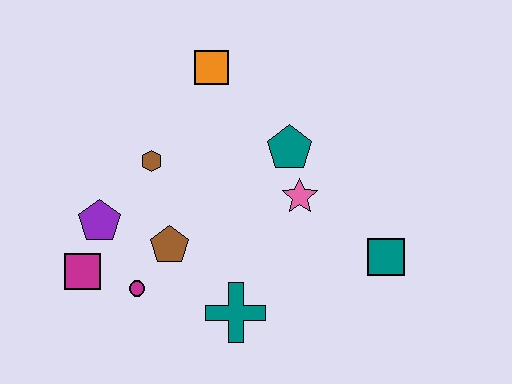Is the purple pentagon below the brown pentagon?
No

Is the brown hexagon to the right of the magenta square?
Yes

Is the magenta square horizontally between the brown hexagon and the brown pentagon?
No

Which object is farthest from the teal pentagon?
The magenta square is farthest from the teal pentagon.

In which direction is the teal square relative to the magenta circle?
The teal square is to the right of the magenta circle.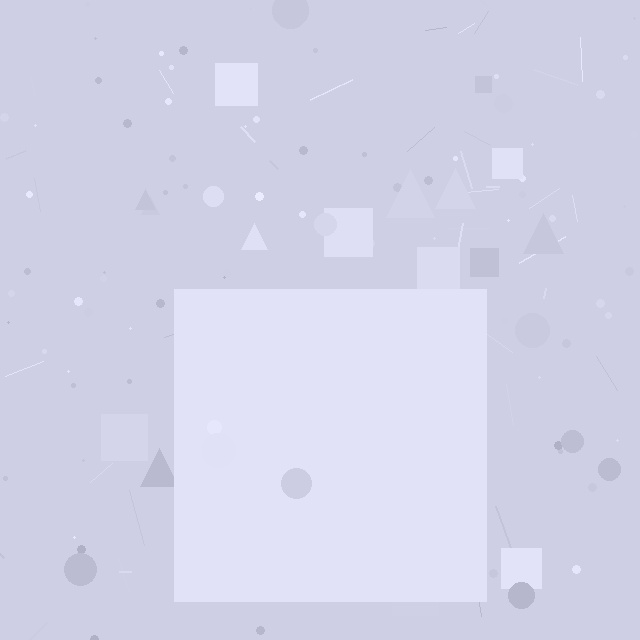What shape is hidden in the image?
A square is hidden in the image.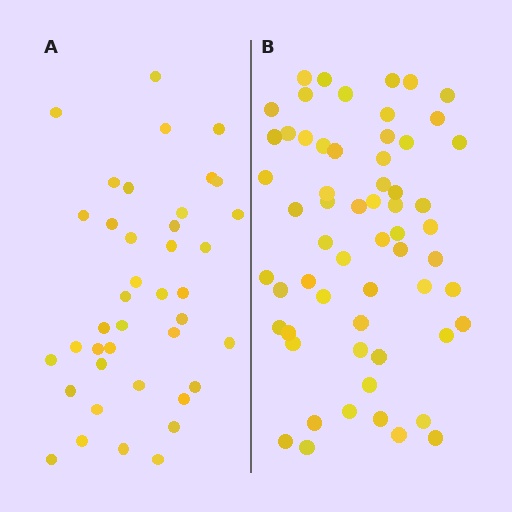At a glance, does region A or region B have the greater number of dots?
Region B (the right region) has more dots.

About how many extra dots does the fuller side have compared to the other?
Region B has approximately 20 more dots than region A.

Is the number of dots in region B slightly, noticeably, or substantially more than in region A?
Region B has substantially more. The ratio is roughly 1.5 to 1.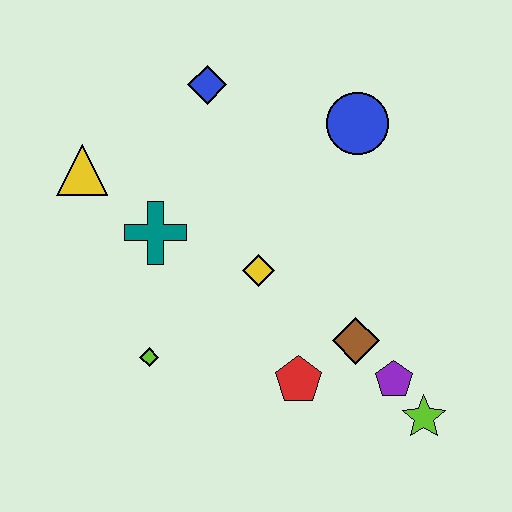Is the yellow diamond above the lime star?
Yes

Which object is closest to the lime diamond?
The teal cross is closest to the lime diamond.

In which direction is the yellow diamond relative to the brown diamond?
The yellow diamond is to the left of the brown diamond.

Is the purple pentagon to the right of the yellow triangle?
Yes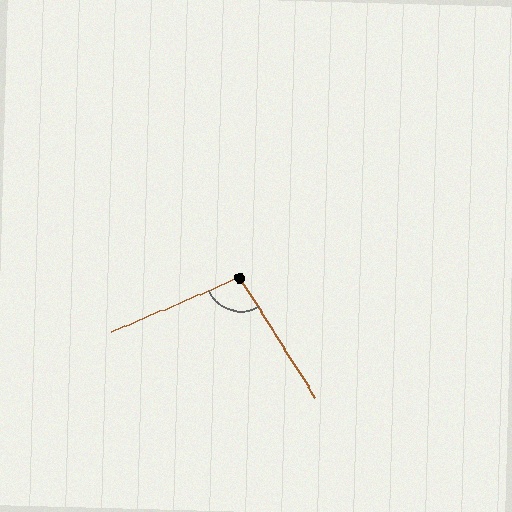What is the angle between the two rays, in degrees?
Approximately 99 degrees.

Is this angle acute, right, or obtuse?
It is obtuse.